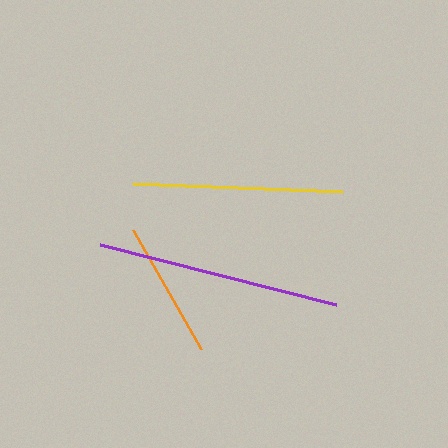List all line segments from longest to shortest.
From longest to shortest: purple, yellow, orange.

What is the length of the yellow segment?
The yellow segment is approximately 209 pixels long.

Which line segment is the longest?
The purple line is the longest at approximately 243 pixels.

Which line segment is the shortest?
The orange line is the shortest at approximately 137 pixels.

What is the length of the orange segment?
The orange segment is approximately 137 pixels long.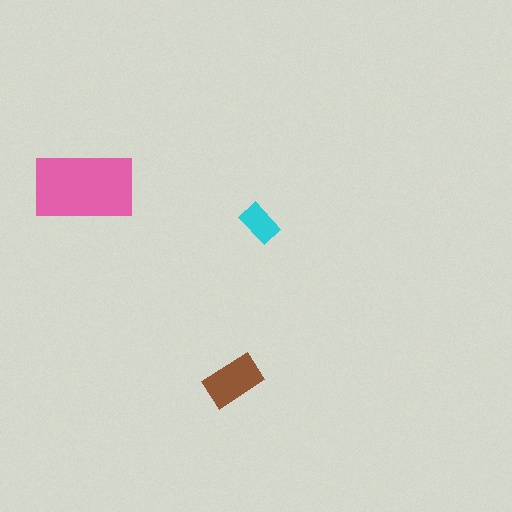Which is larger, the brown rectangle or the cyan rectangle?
The brown one.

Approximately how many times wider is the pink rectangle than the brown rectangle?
About 2 times wider.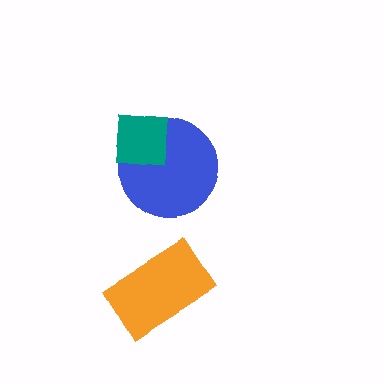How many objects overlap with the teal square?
1 object overlaps with the teal square.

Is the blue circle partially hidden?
Yes, it is partially covered by another shape.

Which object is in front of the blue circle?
The teal square is in front of the blue circle.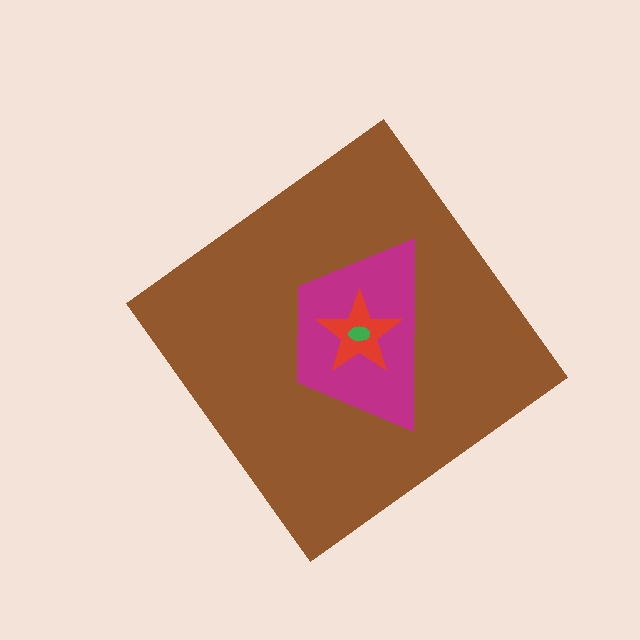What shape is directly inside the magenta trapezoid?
The red star.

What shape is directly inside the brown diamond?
The magenta trapezoid.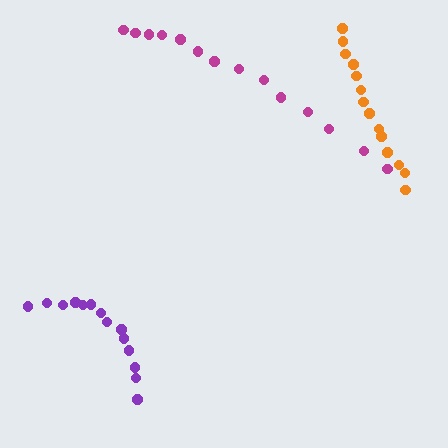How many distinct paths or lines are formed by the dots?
There are 3 distinct paths.